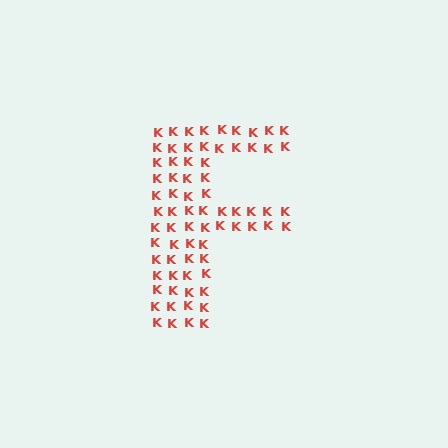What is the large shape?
The large shape is the letter F.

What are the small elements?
The small elements are letter K's.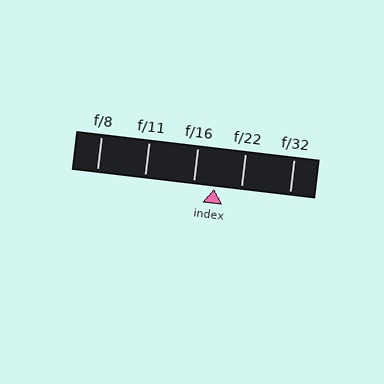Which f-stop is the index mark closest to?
The index mark is closest to f/16.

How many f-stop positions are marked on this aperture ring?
There are 5 f-stop positions marked.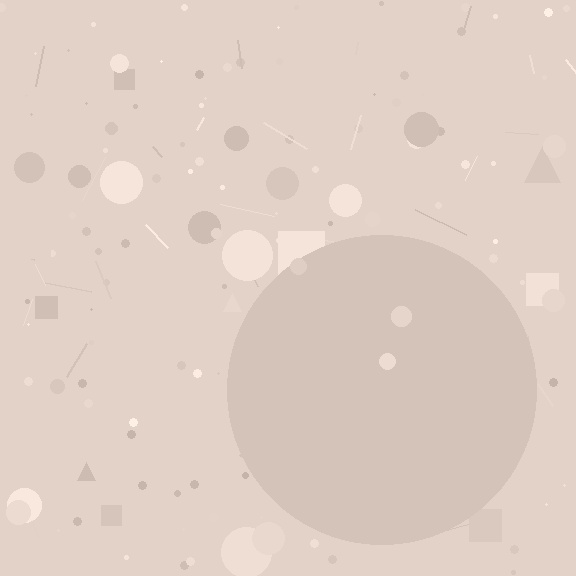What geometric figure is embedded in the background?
A circle is embedded in the background.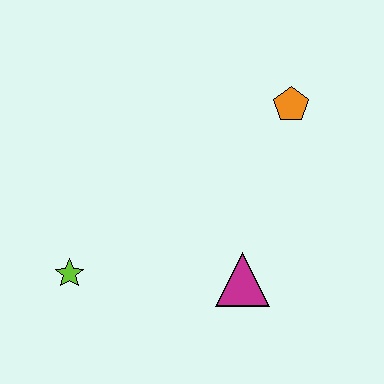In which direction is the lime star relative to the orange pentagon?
The lime star is to the left of the orange pentagon.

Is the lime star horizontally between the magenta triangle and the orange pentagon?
No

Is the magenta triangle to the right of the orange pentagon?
No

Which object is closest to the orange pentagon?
The magenta triangle is closest to the orange pentagon.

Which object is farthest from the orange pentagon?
The lime star is farthest from the orange pentagon.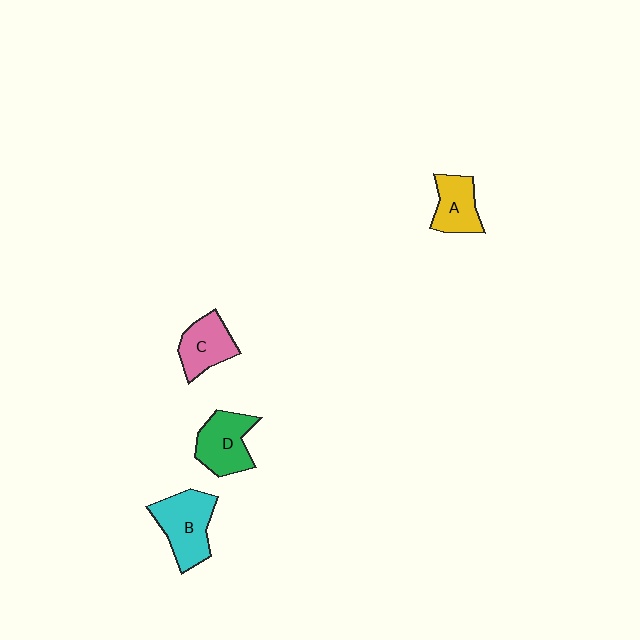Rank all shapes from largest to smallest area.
From largest to smallest: B (cyan), D (green), C (pink), A (yellow).